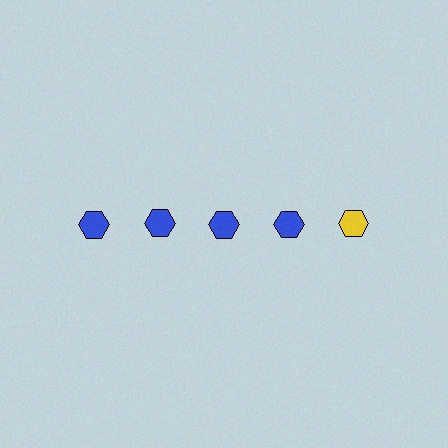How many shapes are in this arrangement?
There are 5 shapes arranged in a grid pattern.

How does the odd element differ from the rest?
It has a different color: yellow instead of blue.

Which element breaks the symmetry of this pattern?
The yellow hexagon in the top row, rightmost column breaks the symmetry. All other shapes are blue hexagons.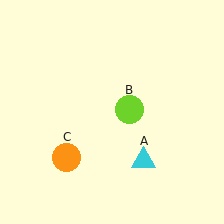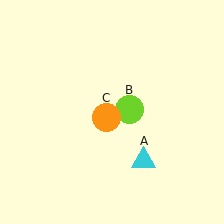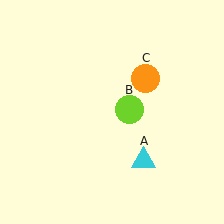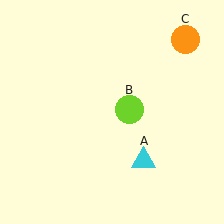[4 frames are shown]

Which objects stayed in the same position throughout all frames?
Cyan triangle (object A) and lime circle (object B) remained stationary.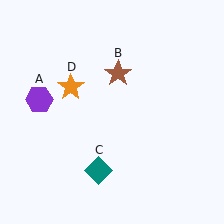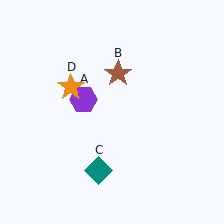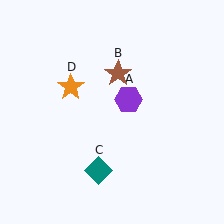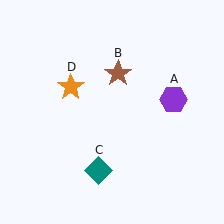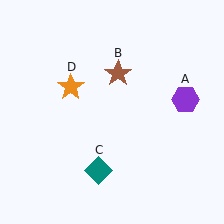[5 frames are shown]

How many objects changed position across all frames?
1 object changed position: purple hexagon (object A).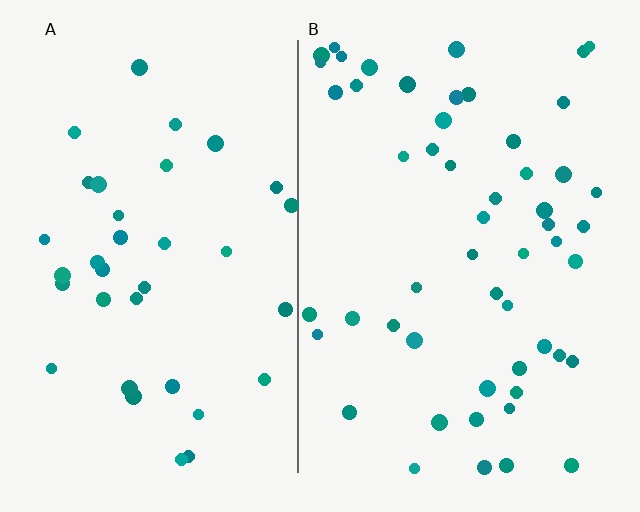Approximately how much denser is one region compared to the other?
Approximately 1.5× — region B over region A.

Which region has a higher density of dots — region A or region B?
B (the right).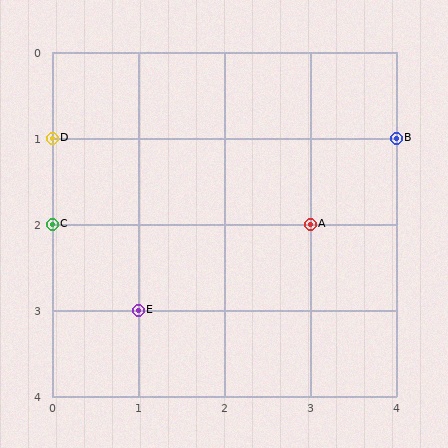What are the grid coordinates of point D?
Point D is at grid coordinates (0, 1).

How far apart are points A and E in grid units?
Points A and E are 2 columns and 1 row apart (about 2.2 grid units diagonally).